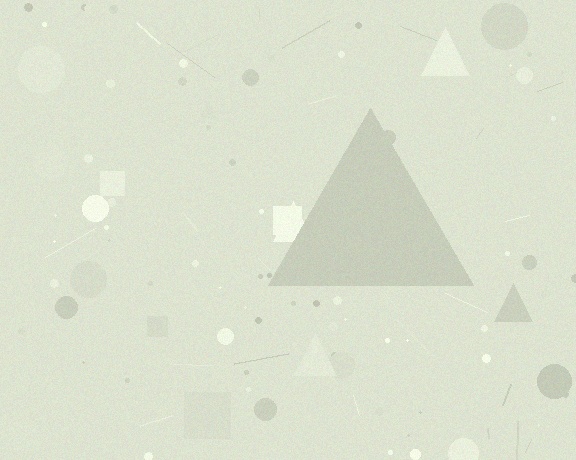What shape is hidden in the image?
A triangle is hidden in the image.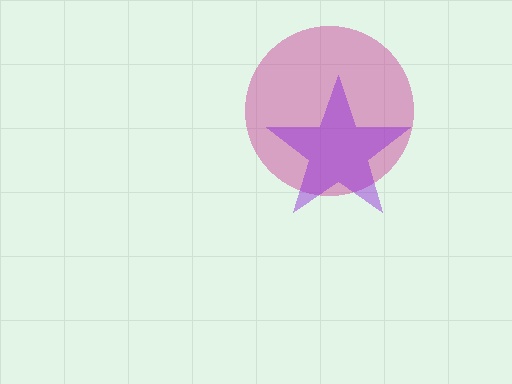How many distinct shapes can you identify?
There are 2 distinct shapes: a magenta circle, a purple star.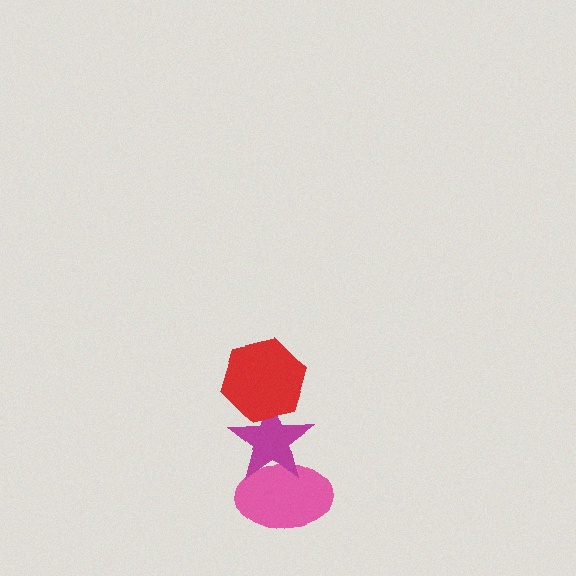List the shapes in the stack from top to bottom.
From top to bottom: the red hexagon, the magenta star, the pink ellipse.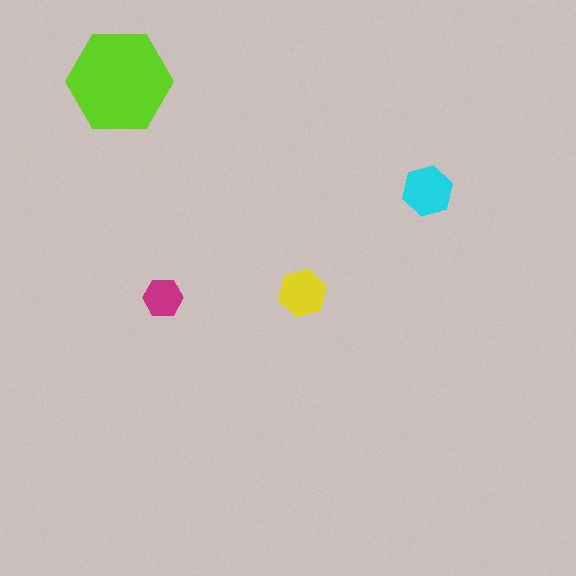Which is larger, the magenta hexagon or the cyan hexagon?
The cyan one.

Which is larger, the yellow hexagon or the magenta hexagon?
The yellow one.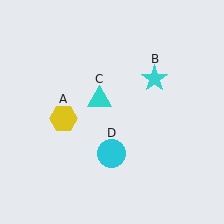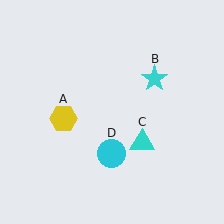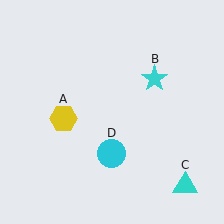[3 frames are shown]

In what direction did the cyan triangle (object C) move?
The cyan triangle (object C) moved down and to the right.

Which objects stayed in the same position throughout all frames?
Yellow hexagon (object A) and cyan star (object B) and cyan circle (object D) remained stationary.